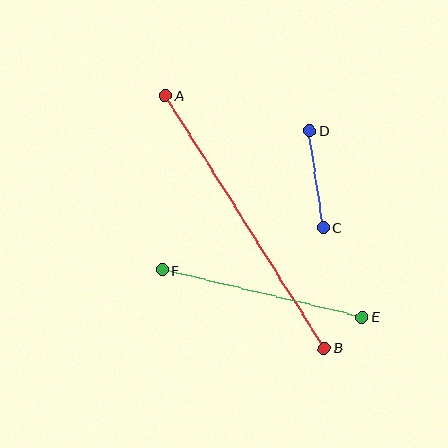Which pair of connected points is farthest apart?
Points A and B are farthest apart.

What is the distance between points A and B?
The distance is approximately 298 pixels.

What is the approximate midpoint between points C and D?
The midpoint is at approximately (316, 179) pixels.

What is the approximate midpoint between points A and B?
The midpoint is at approximately (245, 222) pixels.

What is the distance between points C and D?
The distance is approximately 98 pixels.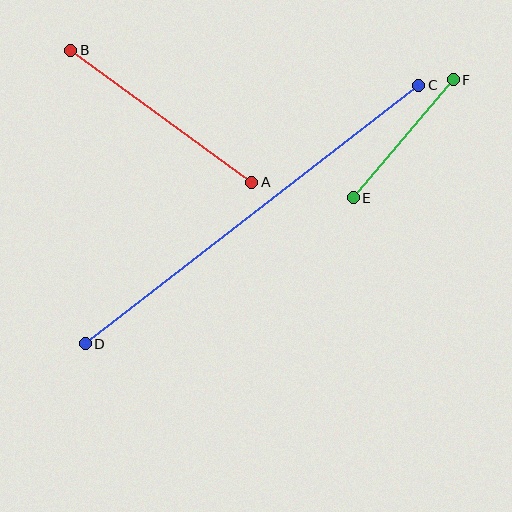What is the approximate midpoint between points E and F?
The midpoint is at approximately (403, 139) pixels.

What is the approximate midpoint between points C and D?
The midpoint is at approximately (252, 215) pixels.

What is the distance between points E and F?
The distance is approximately 155 pixels.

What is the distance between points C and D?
The distance is approximately 422 pixels.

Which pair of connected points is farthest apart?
Points C and D are farthest apart.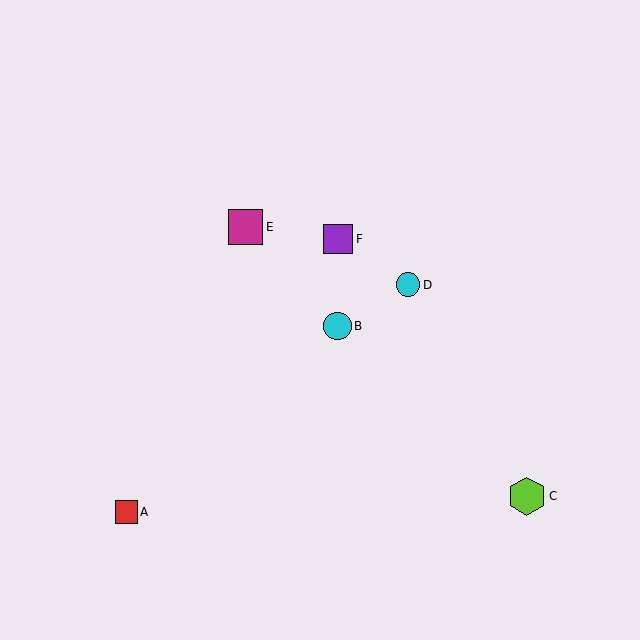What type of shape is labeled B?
Shape B is a cyan circle.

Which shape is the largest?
The lime hexagon (labeled C) is the largest.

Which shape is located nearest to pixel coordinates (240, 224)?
The magenta square (labeled E) at (246, 227) is nearest to that location.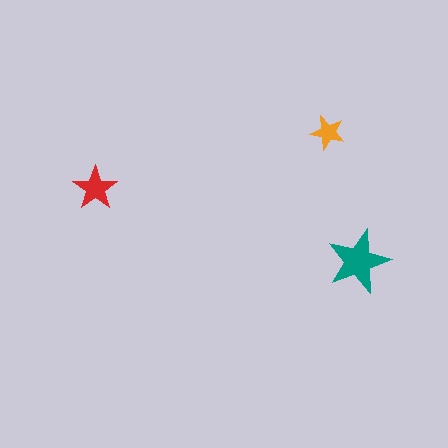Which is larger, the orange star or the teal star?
The teal one.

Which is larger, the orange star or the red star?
The red one.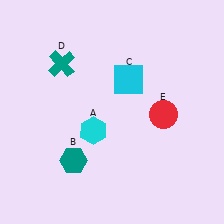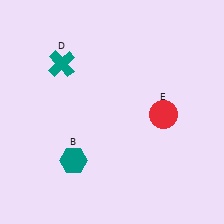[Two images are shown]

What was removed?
The cyan square (C), the cyan hexagon (A) were removed in Image 2.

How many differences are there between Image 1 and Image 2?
There are 2 differences between the two images.